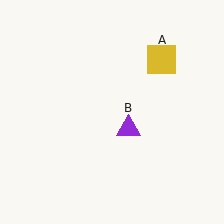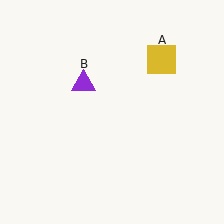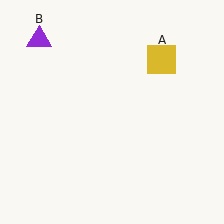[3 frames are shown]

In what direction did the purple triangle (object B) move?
The purple triangle (object B) moved up and to the left.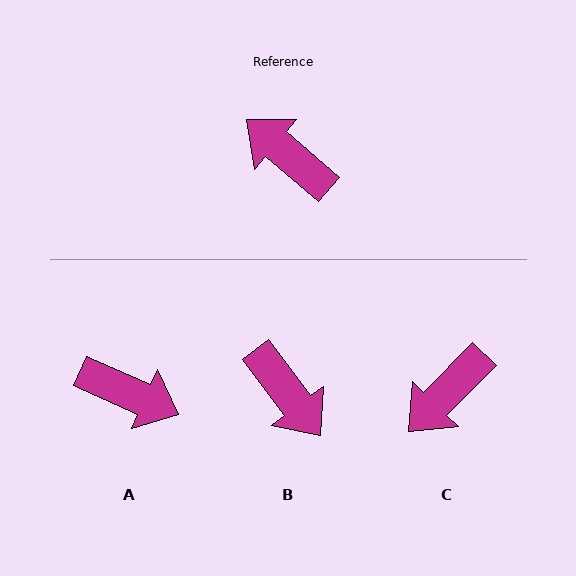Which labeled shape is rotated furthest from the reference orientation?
B, about 167 degrees away.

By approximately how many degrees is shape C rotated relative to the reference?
Approximately 86 degrees counter-clockwise.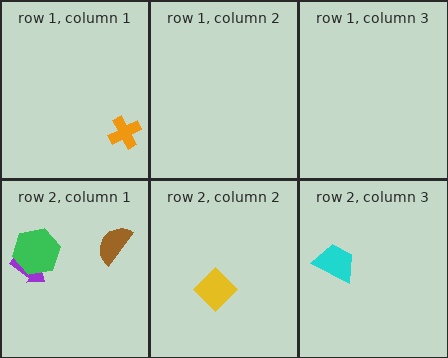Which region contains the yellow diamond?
The row 2, column 2 region.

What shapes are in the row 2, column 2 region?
The yellow diamond.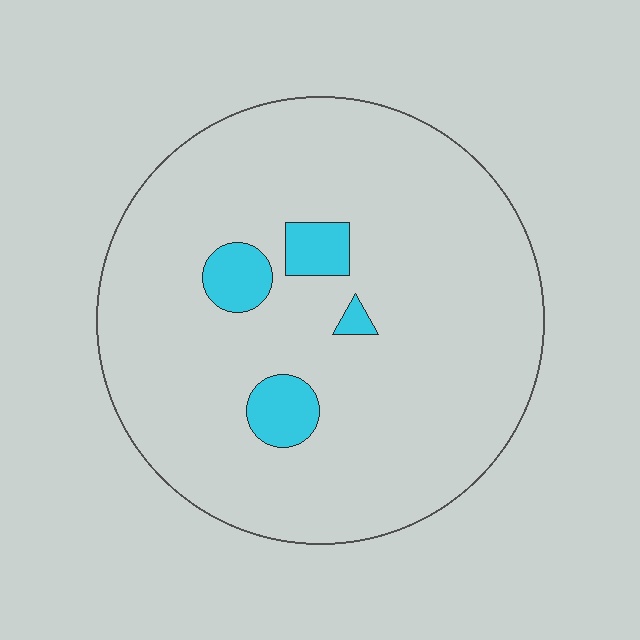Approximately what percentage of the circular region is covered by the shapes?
Approximately 10%.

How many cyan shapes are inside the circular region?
4.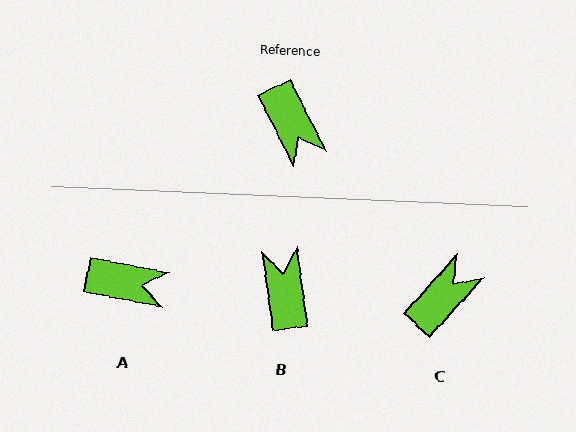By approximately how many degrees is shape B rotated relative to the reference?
Approximately 162 degrees counter-clockwise.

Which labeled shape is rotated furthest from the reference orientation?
B, about 162 degrees away.